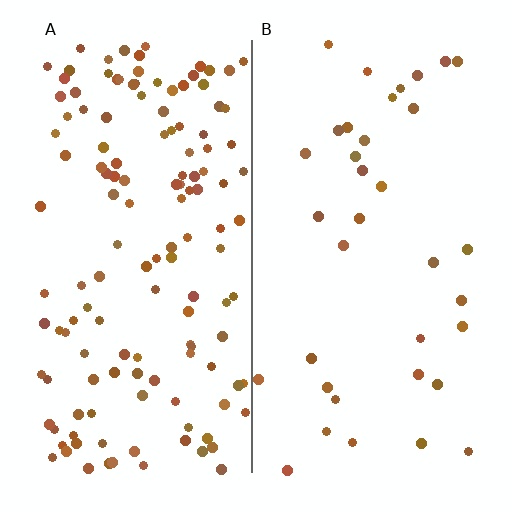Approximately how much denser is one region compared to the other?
Approximately 3.8× — region A over region B.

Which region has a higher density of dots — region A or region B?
A (the left).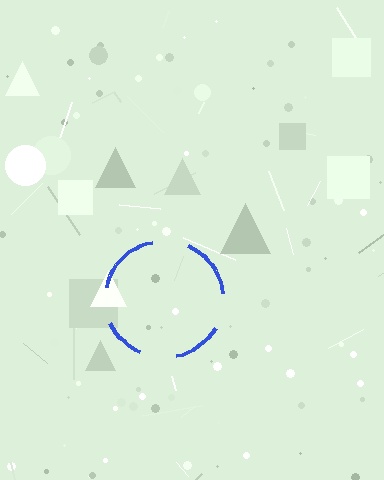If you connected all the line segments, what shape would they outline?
They would outline a circle.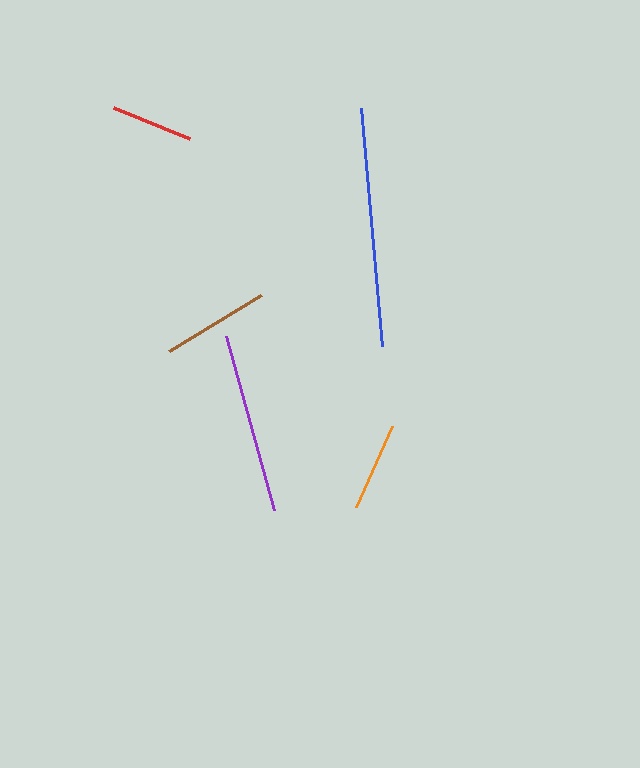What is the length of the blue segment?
The blue segment is approximately 239 pixels long.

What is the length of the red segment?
The red segment is approximately 82 pixels long.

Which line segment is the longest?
The blue line is the longest at approximately 239 pixels.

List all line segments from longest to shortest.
From longest to shortest: blue, purple, brown, orange, red.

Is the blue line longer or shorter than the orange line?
The blue line is longer than the orange line.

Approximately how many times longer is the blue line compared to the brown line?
The blue line is approximately 2.2 times the length of the brown line.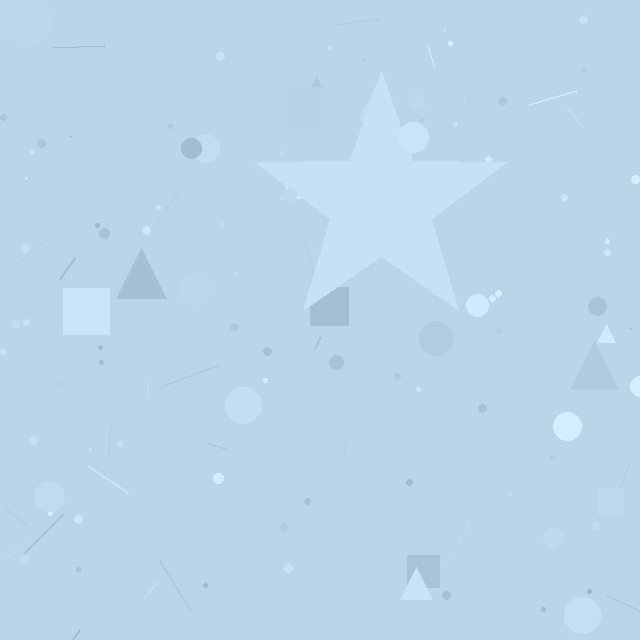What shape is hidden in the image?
A star is hidden in the image.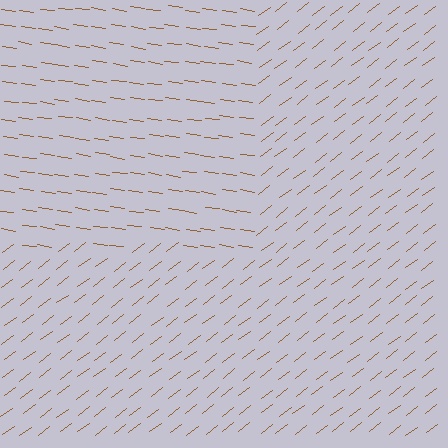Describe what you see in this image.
The image is filled with small brown line segments. A rectangle region in the image has lines oriented differently from the surrounding lines, creating a visible texture boundary.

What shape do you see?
I see a rectangle.